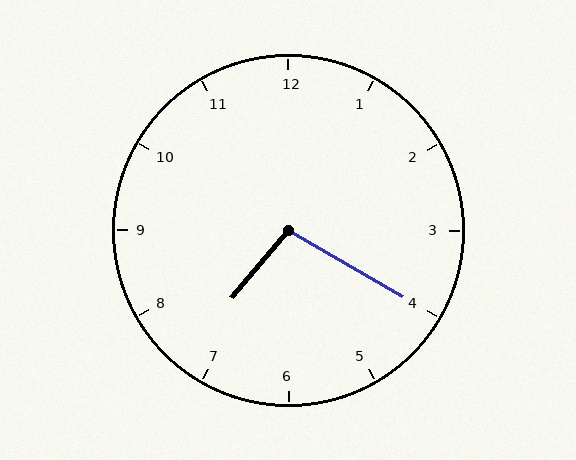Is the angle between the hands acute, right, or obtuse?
It is obtuse.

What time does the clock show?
7:20.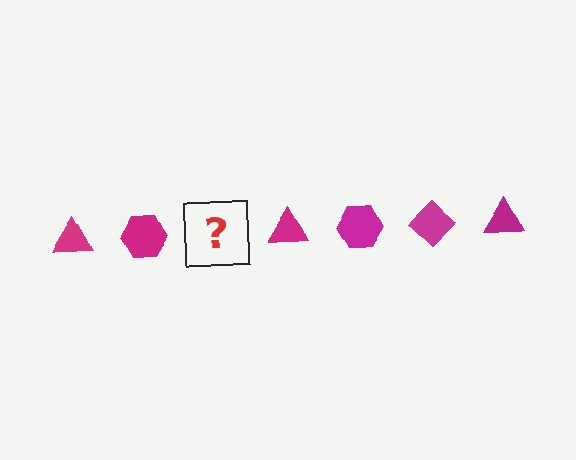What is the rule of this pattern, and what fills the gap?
The rule is that the pattern cycles through triangle, hexagon, diamond shapes in magenta. The gap should be filled with a magenta diamond.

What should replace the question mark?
The question mark should be replaced with a magenta diamond.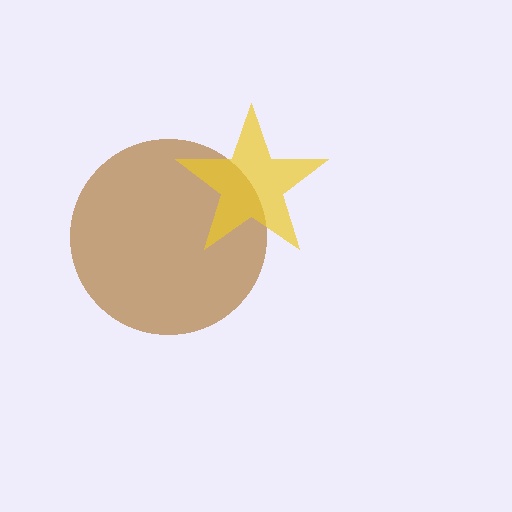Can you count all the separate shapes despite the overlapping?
Yes, there are 2 separate shapes.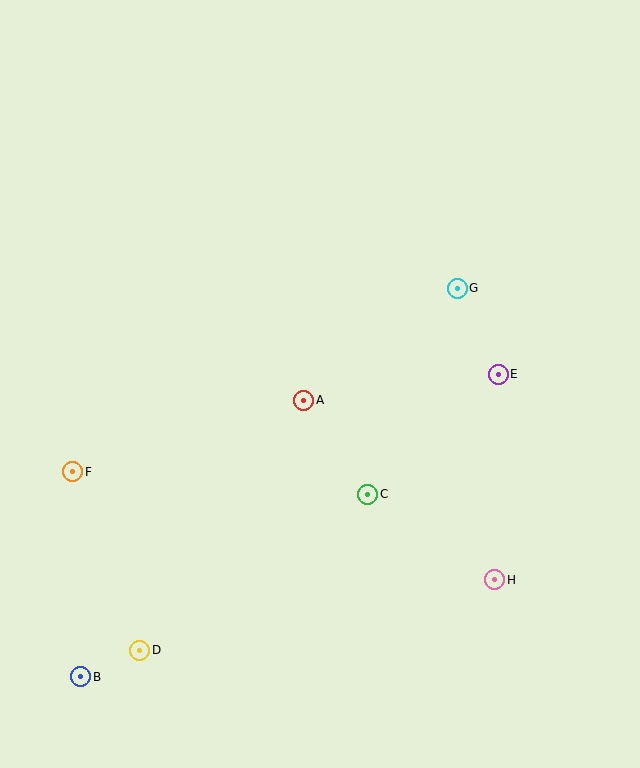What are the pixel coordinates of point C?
Point C is at (368, 494).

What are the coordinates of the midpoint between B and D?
The midpoint between B and D is at (110, 664).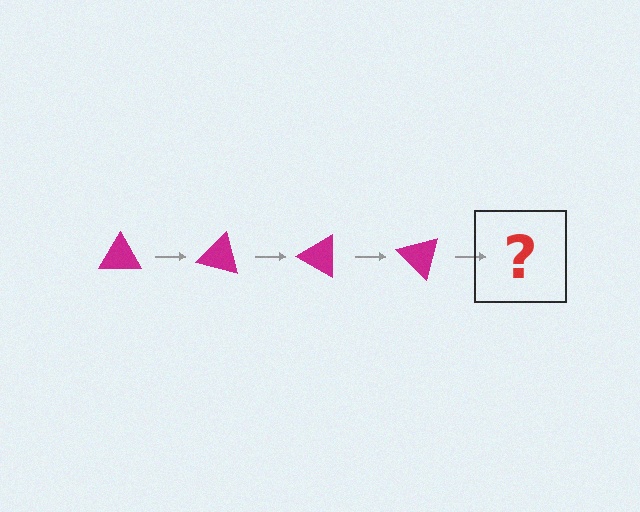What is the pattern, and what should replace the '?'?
The pattern is that the triangle rotates 15 degrees each step. The '?' should be a magenta triangle rotated 60 degrees.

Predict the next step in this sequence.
The next step is a magenta triangle rotated 60 degrees.